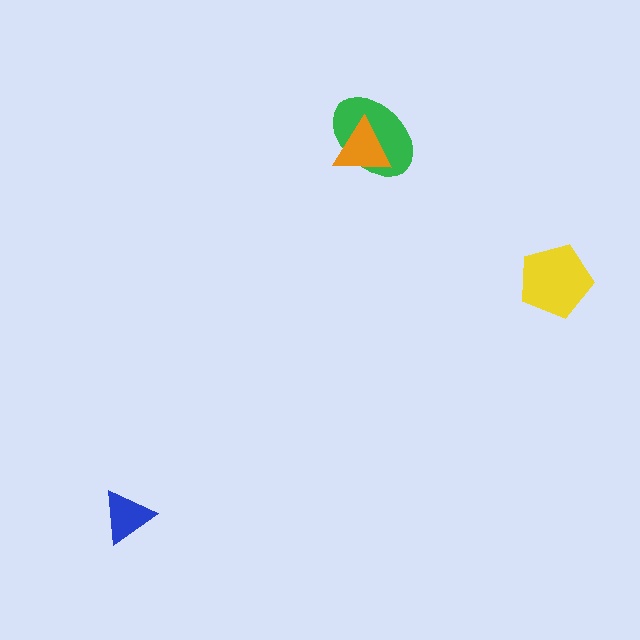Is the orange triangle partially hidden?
No, no other shape covers it.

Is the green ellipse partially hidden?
Yes, it is partially covered by another shape.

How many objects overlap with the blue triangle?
0 objects overlap with the blue triangle.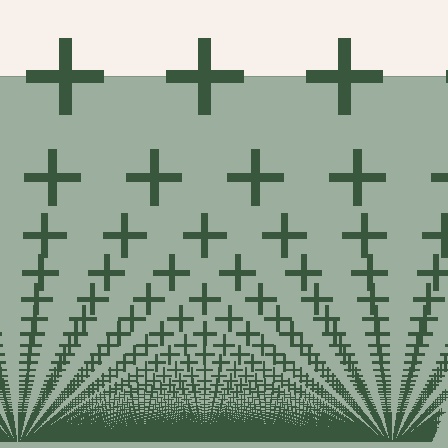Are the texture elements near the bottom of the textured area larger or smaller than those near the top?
Smaller. The gradient is inverted — elements near the bottom are smaller and denser.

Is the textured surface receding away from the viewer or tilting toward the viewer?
The surface appears to tilt toward the viewer. Texture elements get larger and sparser toward the top.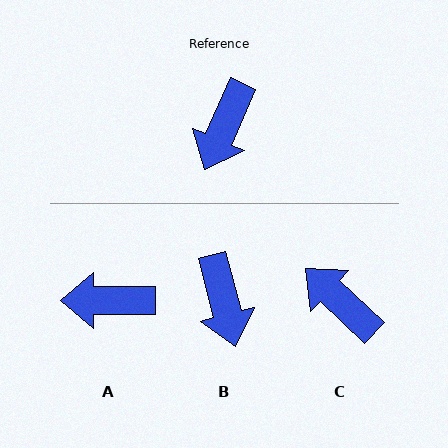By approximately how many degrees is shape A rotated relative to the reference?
Approximately 66 degrees clockwise.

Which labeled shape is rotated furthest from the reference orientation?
C, about 109 degrees away.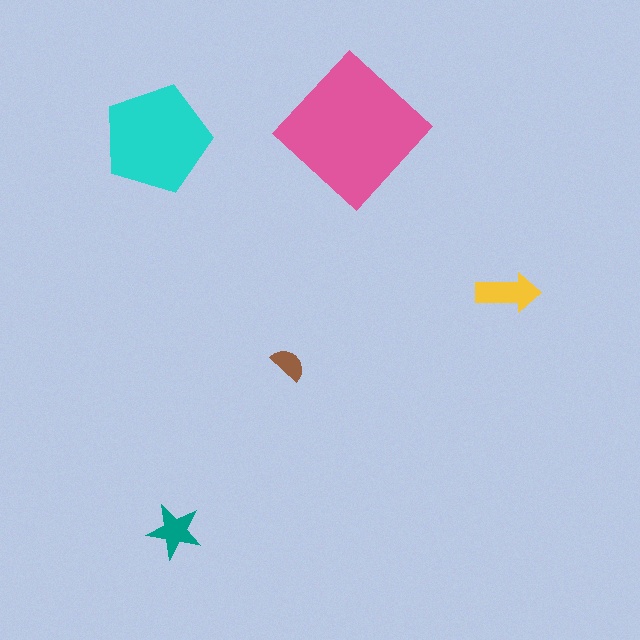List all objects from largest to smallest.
The pink diamond, the cyan pentagon, the yellow arrow, the teal star, the brown semicircle.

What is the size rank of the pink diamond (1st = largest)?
1st.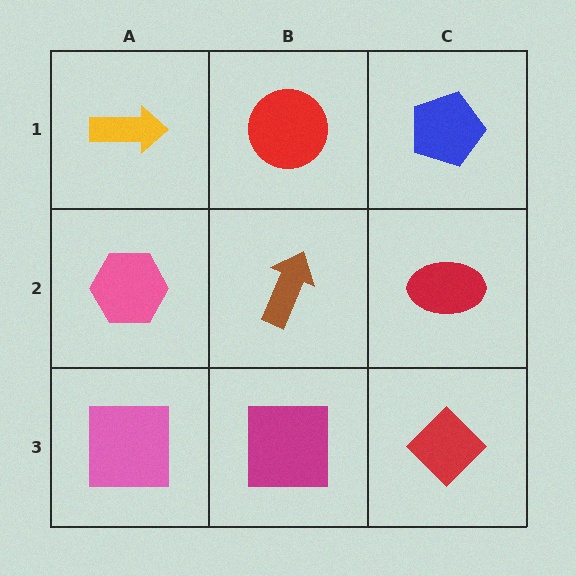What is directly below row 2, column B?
A magenta square.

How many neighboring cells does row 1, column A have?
2.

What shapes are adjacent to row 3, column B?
A brown arrow (row 2, column B), a pink square (row 3, column A), a red diamond (row 3, column C).